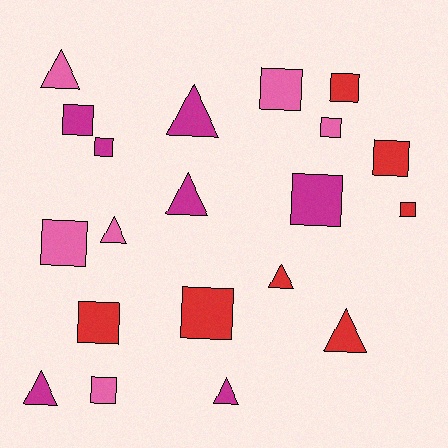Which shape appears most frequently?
Square, with 12 objects.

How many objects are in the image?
There are 20 objects.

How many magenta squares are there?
There are 3 magenta squares.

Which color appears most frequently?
Magenta, with 7 objects.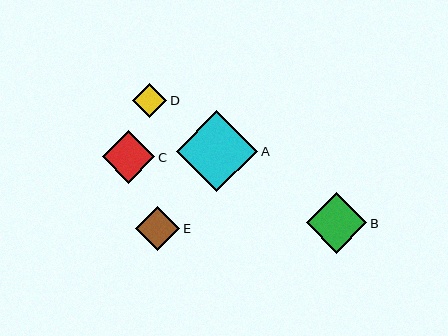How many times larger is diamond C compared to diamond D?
Diamond C is approximately 1.5 times the size of diamond D.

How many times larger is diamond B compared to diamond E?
Diamond B is approximately 1.4 times the size of diamond E.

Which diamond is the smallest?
Diamond D is the smallest with a size of approximately 34 pixels.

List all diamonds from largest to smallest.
From largest to smallest: A, B, C, E, D.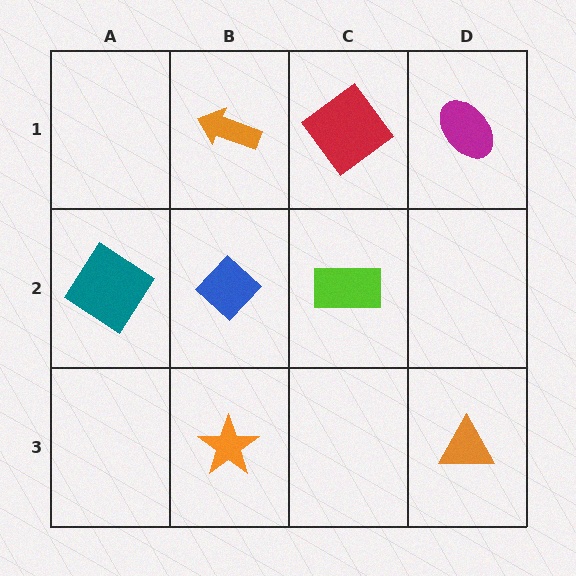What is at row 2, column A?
A teal diamond.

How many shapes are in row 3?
2 shapes.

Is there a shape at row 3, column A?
No, that cell is empty.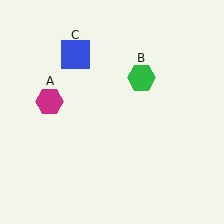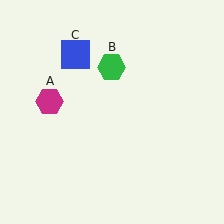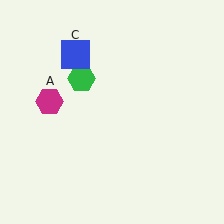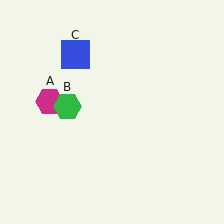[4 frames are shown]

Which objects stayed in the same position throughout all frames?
Magenta hexagon (object A) and blue square (object C) remained stationary.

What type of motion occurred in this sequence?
The green hexagon (object B) rotated counterclockwise around the center of the scene.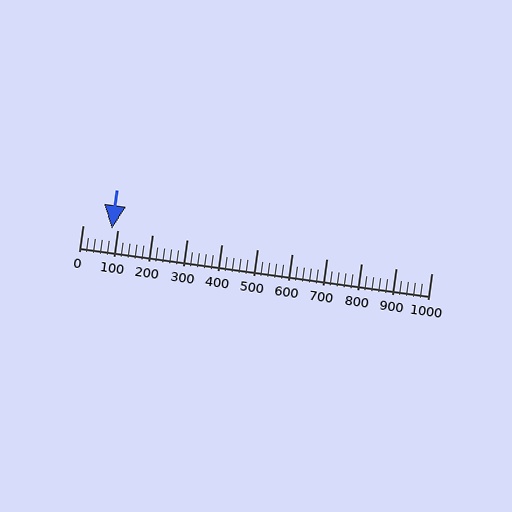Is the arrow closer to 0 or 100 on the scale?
The arrow is closer to 100.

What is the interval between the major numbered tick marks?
The major tick marks are spaced 100 units apart.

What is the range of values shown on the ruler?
The ruler shows values from 0 to 1000.